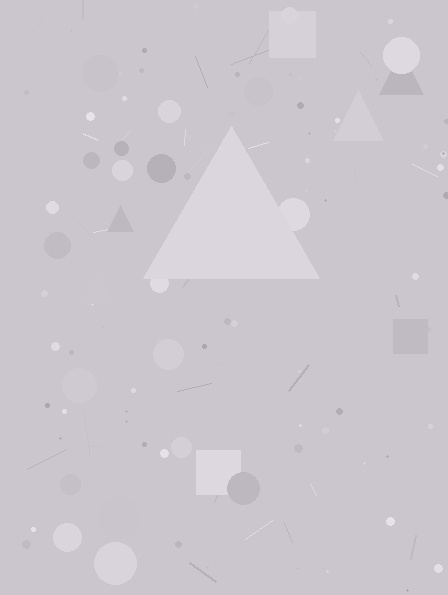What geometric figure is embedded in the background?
A triangle is embedded in the background.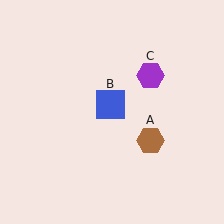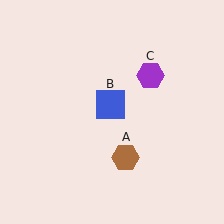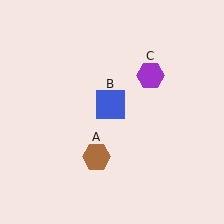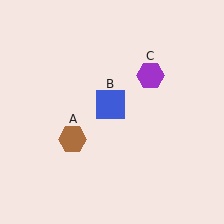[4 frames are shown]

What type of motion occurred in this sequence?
The brown hexagon (object A) rotated clockwise around the center of the scene.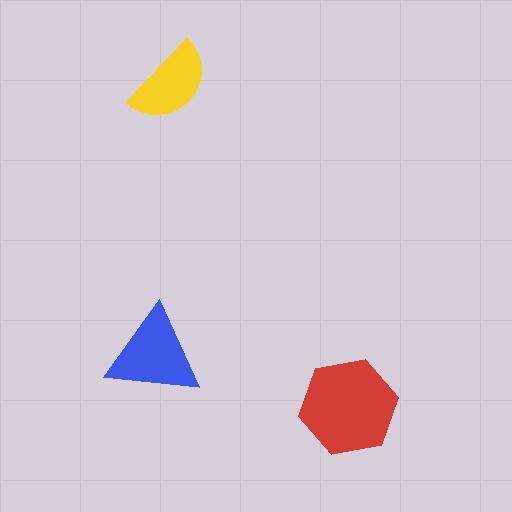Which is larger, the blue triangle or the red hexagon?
The red hexagon.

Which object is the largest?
The red hexagon.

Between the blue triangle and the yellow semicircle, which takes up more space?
The blue triangle.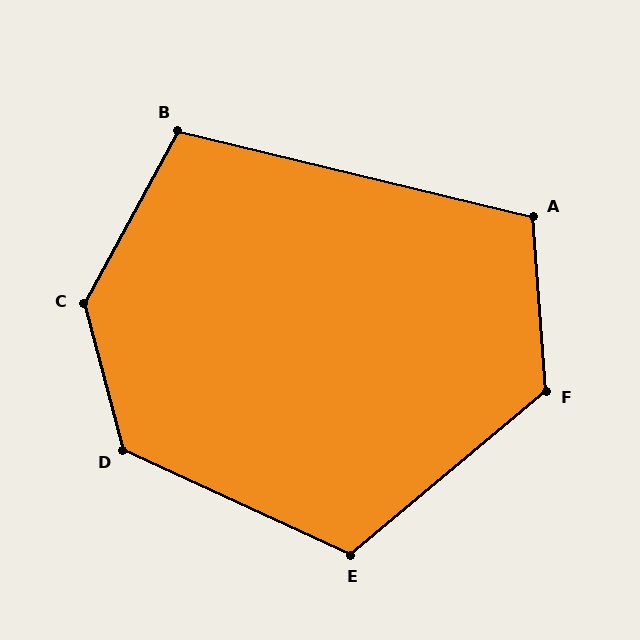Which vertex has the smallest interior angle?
B, at approximately 105 degrees.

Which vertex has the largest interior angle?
C, at approximately 137 degrees.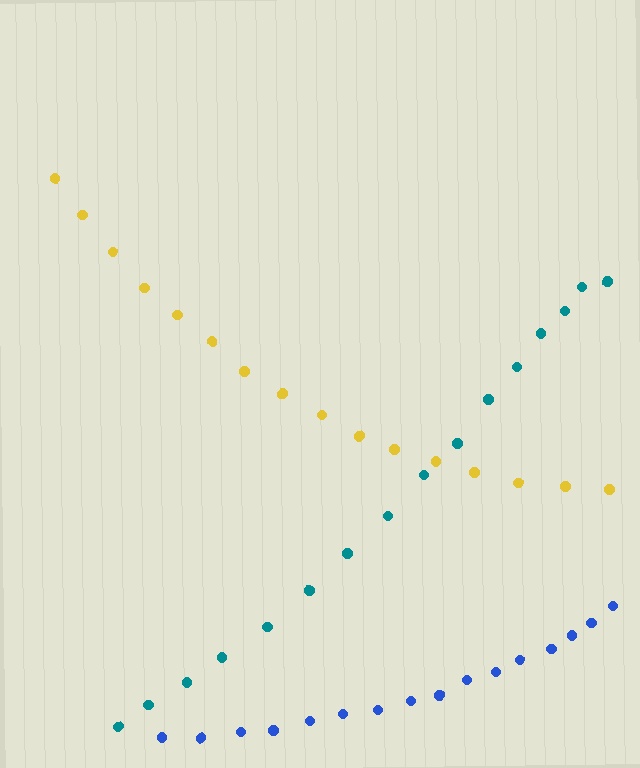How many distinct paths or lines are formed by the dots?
There are 3 distinct paths.